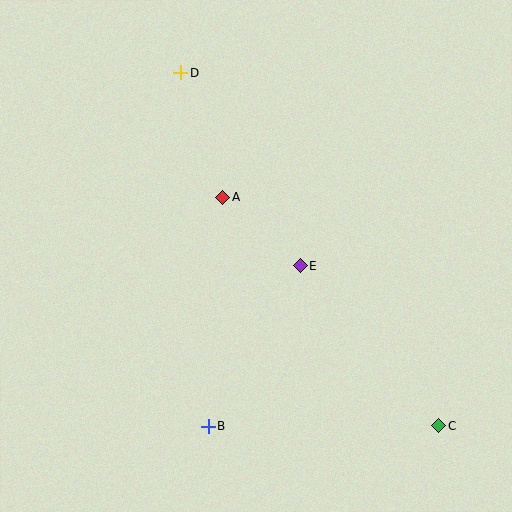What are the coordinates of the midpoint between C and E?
The midpoint between C and E is at (369, 346).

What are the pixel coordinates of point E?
Point E is at (300, 266).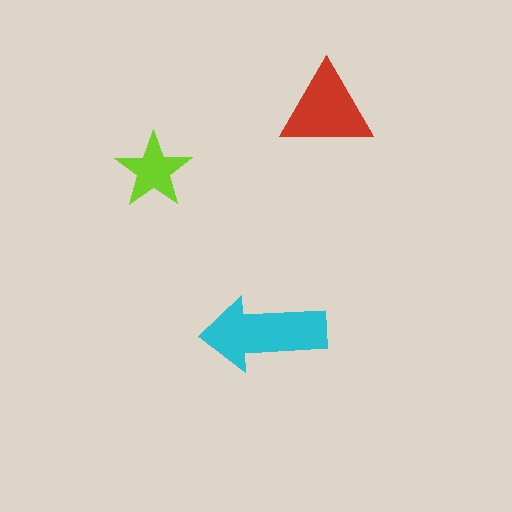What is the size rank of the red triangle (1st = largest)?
2nd.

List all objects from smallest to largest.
The lime star, the red triangle, the cyan arrow.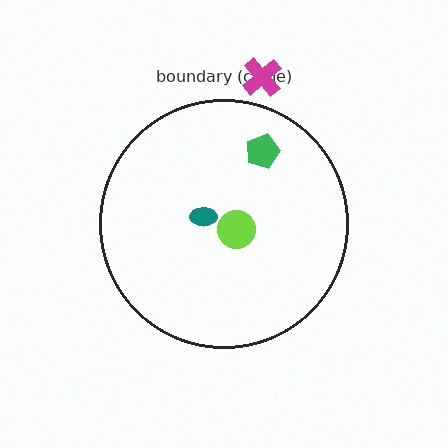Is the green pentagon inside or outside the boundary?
Inside.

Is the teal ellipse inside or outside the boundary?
Inside.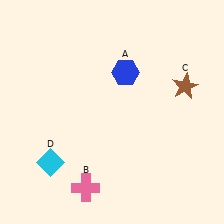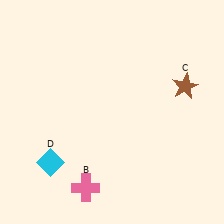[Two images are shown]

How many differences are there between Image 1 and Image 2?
There is 1 difference between the two images.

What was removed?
The blue hexagon (A) was removed in Image 2.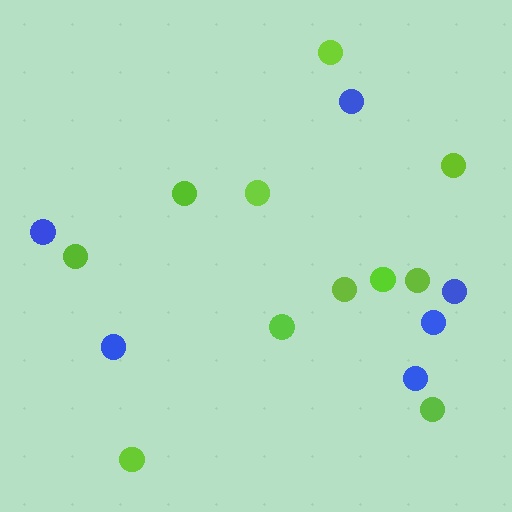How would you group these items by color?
There are 2 groups: one group of lime circles (11) and one group of blue circles (6).